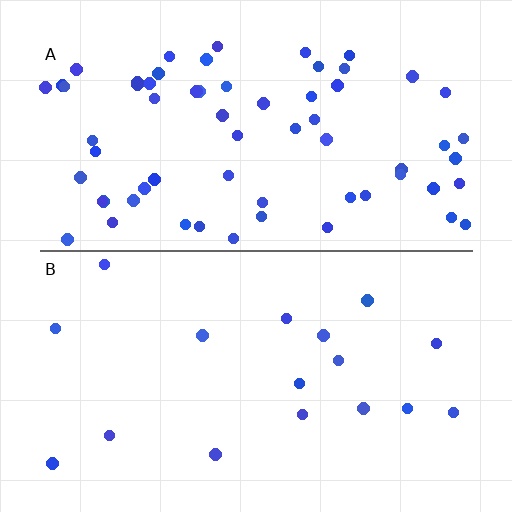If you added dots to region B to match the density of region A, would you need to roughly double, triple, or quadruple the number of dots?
Approximately quadruple.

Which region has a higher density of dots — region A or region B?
A (the top).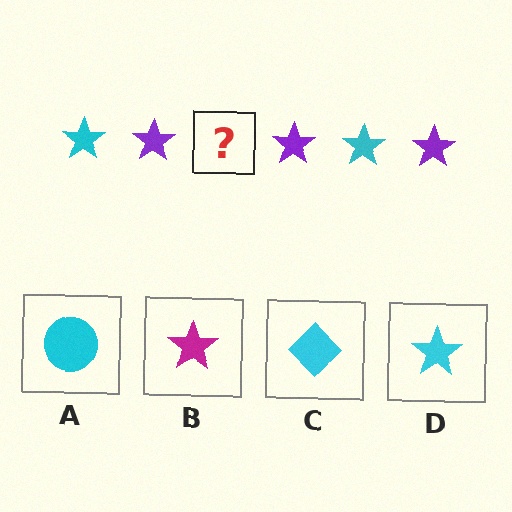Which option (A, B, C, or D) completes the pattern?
D.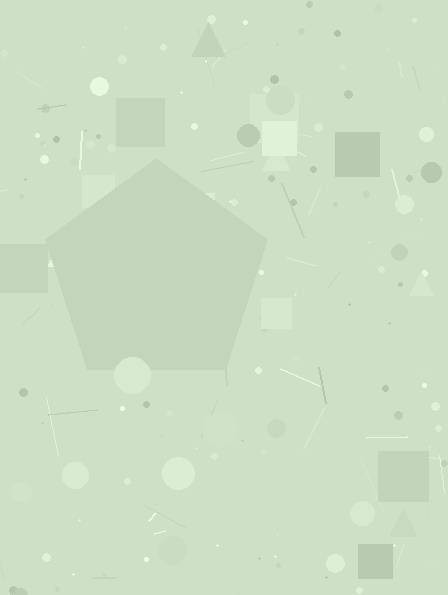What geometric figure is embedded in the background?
A pentagon is embedded in the background.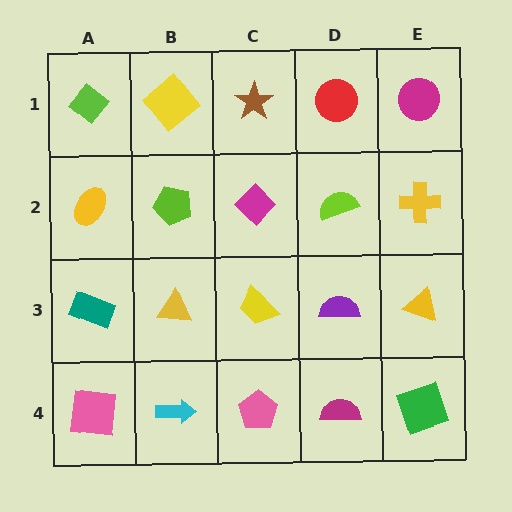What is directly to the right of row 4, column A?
A cyan arrow.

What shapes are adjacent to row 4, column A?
A teal rectangle (row 3, column A), a cyan arrow (row 4, column B).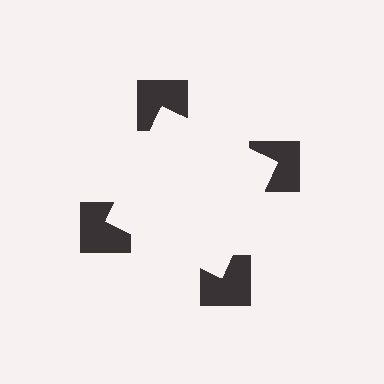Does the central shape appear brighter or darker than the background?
It typically appears slightly brighter than the background, even though no actual brightness change is drawn.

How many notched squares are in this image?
There are 4 — one at each vertex of the illusory square.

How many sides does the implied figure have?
4 sides.